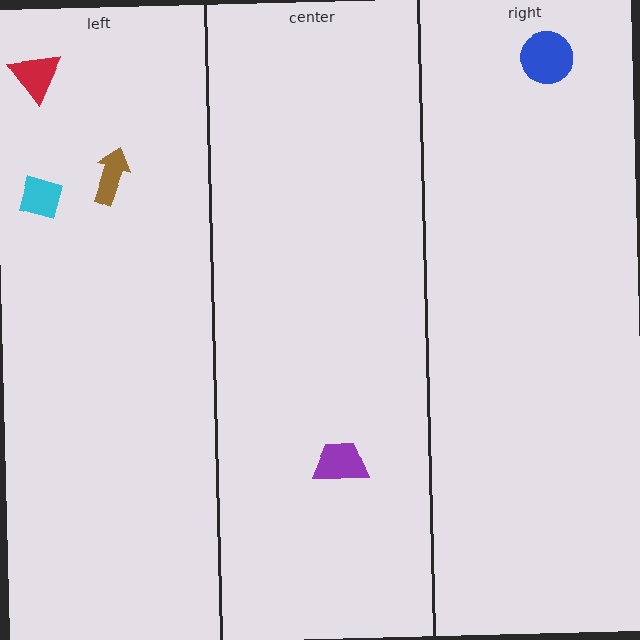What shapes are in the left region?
The brown arrow, the cyan diamond, the red triangle.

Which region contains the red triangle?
The left region.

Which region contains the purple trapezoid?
The center region.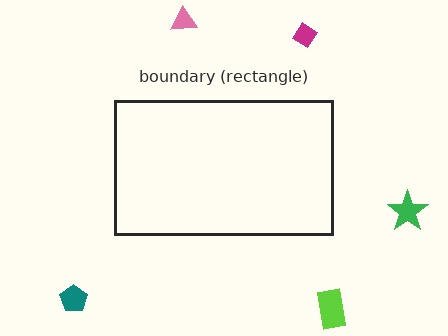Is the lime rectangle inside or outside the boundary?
Outside.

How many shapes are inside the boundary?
0 inside, 5 outside.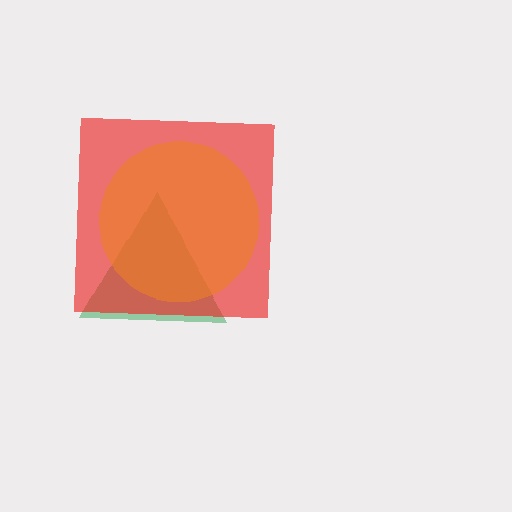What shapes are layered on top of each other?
The layered shapes are: a green triangle, a red square, an orange circle.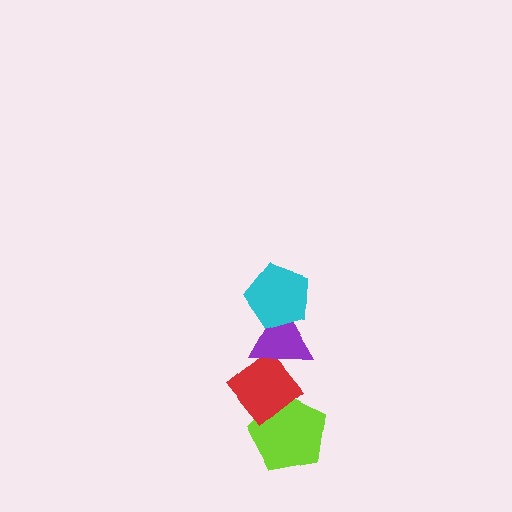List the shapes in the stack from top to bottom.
From top to bottom: the cyan pentagon, the purple triangle, the red diamond, the lime pentagon.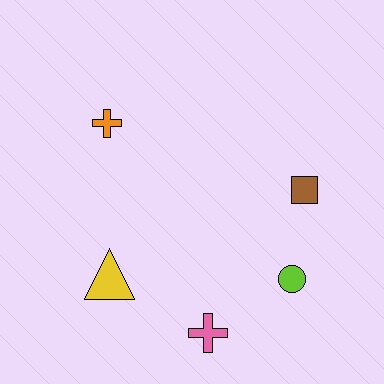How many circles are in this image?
There is 1 circle.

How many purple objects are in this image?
There are no purple objects.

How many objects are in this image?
There are 5 objects.